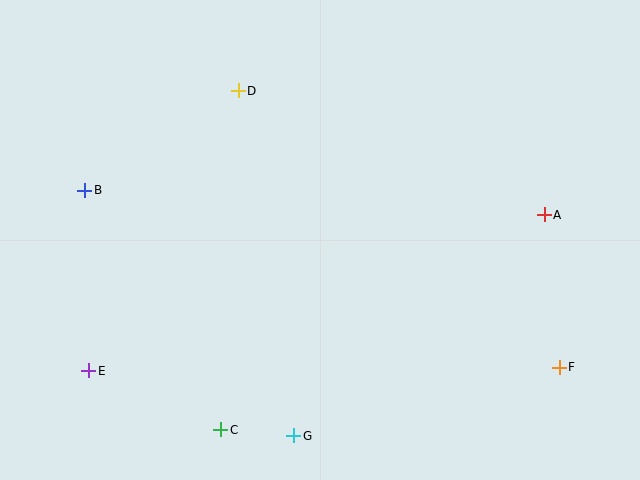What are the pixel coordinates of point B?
Point B is at (85, 190).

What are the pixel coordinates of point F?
Point F is at (559, 367).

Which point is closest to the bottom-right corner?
Point F is closest to the bottom-right corner.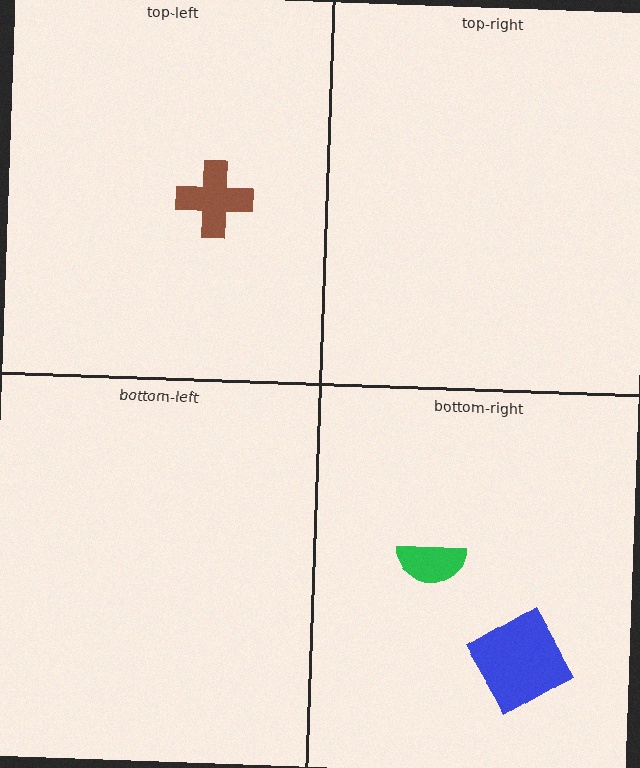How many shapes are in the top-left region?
1.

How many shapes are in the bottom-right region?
2.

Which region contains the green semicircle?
The bottom-right region.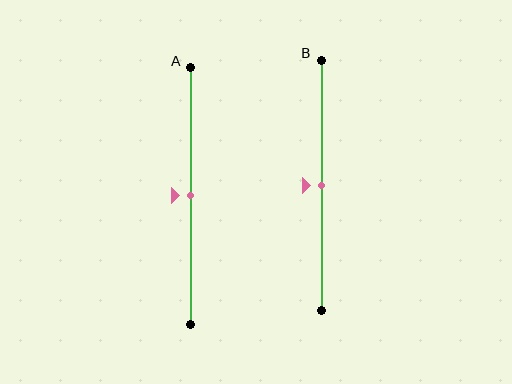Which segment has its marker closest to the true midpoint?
Segment A has its marker closest to the true midpoint.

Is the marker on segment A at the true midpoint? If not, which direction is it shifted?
Yes, the marker on segment A is at the true midpoint.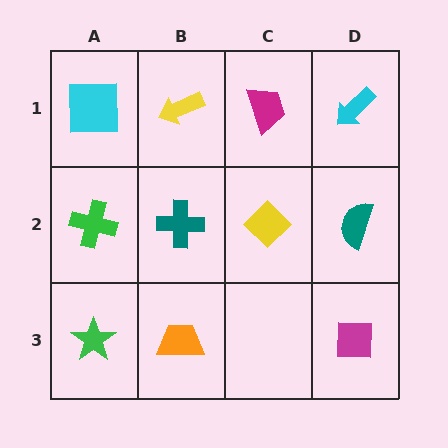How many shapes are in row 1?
4 shapes.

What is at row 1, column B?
A yellow arrow.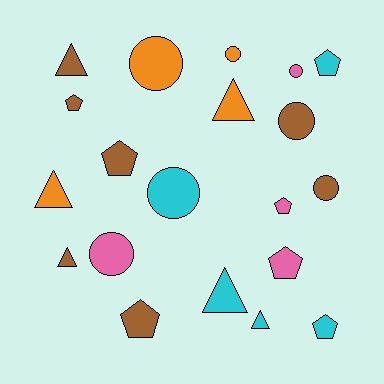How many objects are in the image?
There are 20 objects.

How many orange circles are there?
There are 2 orange circles.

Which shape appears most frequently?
Circle, with 7 objects.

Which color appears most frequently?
Brown, with 7 objects.